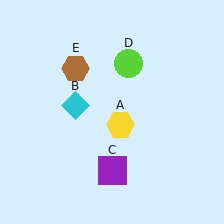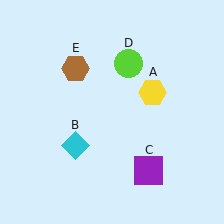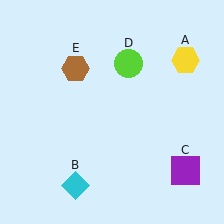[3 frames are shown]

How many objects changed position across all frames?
3 objects changed position: yellow hexagon (object A), cyan diamond (object B), purple square (object C).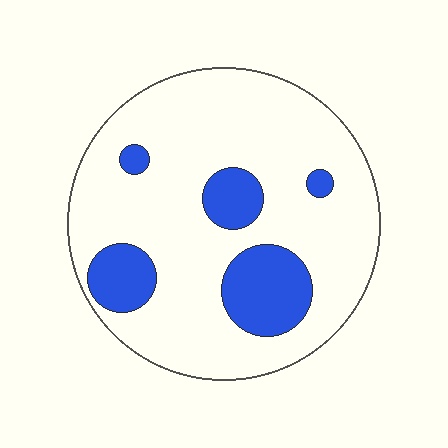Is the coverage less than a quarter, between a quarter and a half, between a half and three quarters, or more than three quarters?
Less than a quarter.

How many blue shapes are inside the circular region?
5.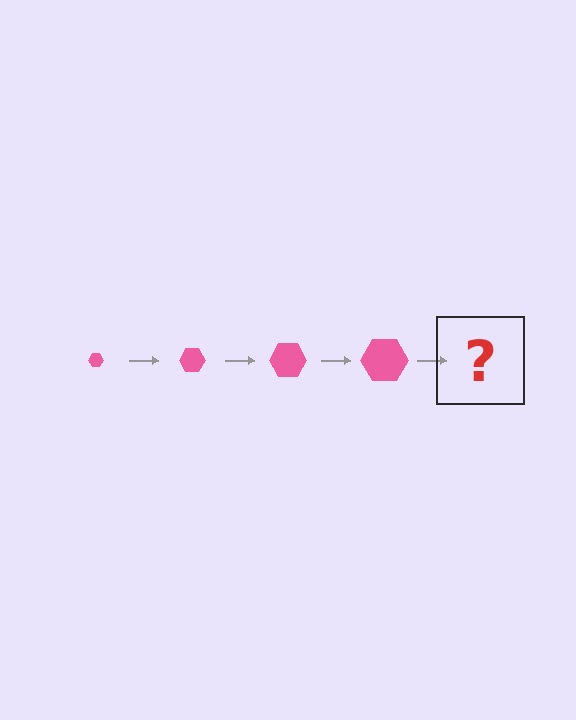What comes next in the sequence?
The next element should be a pink hexagon, larger than the previous one.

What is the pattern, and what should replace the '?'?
The pattern is that the hexagon gets progressively larger each step. The '?' should be a pink hexagon, larger than the previous one.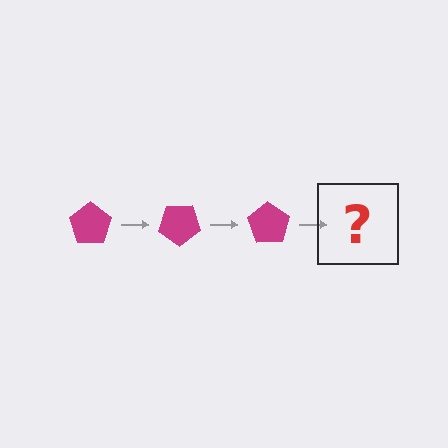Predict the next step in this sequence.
The next step is a magenta pentagon rotated 105 degrees.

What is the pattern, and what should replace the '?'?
The pattern is that the pentagon rotates 35 degrees each step. The '?' should be a magenta pentagon rotated 105 degrees.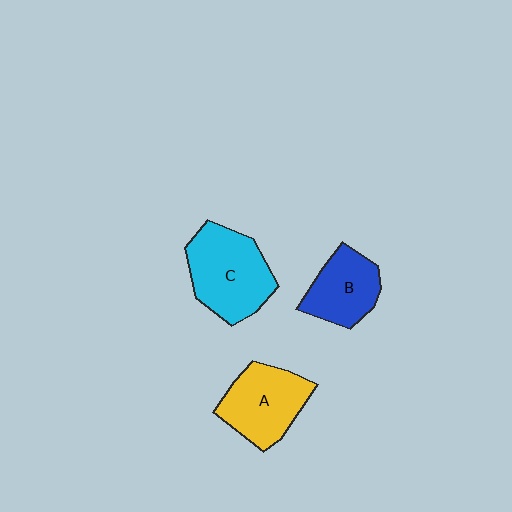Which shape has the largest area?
Shape C (cyan).